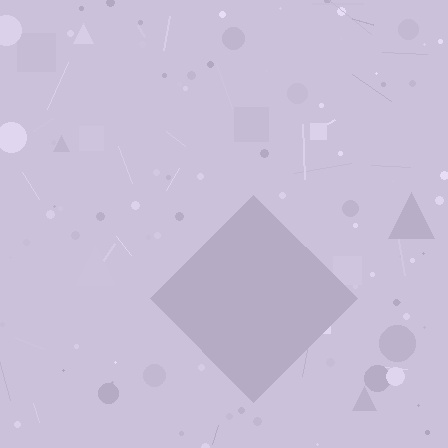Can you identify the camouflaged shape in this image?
The camouflaged shape is a diamond.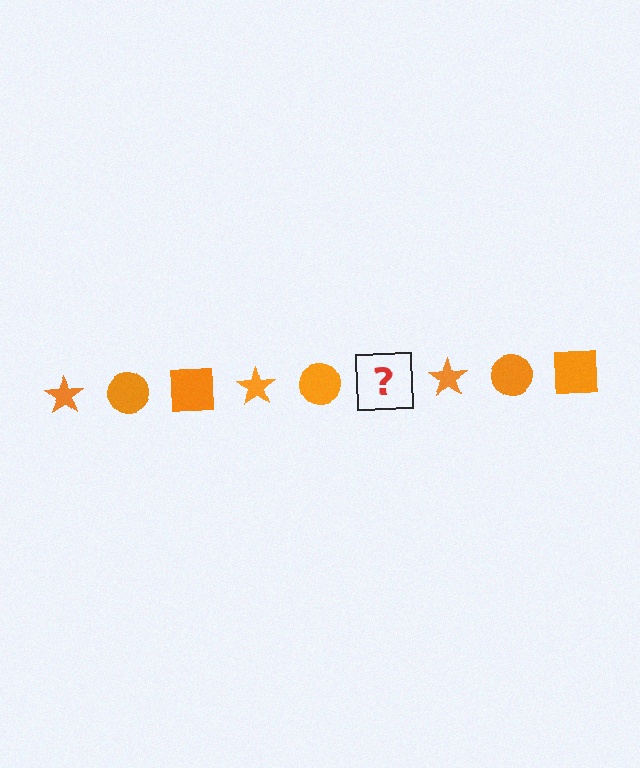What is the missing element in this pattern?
The missing element is an orange square.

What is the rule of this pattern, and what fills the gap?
The rule is that the pattern cycles through star, circle, square shapes in orange. The gap should be filled with an orange square.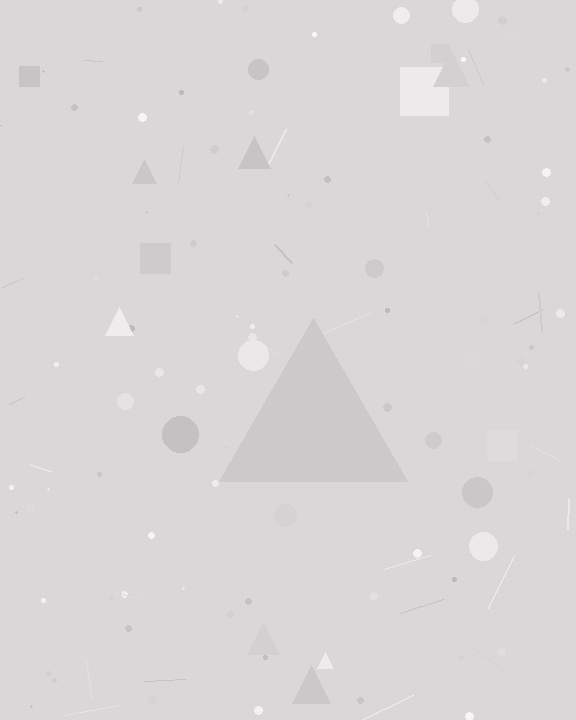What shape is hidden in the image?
A triangle is hidden in the image.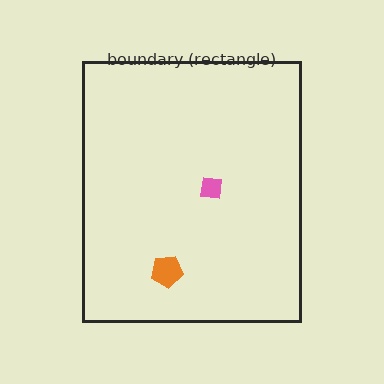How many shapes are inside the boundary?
2 inside, 0 outside.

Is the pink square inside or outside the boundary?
Inside.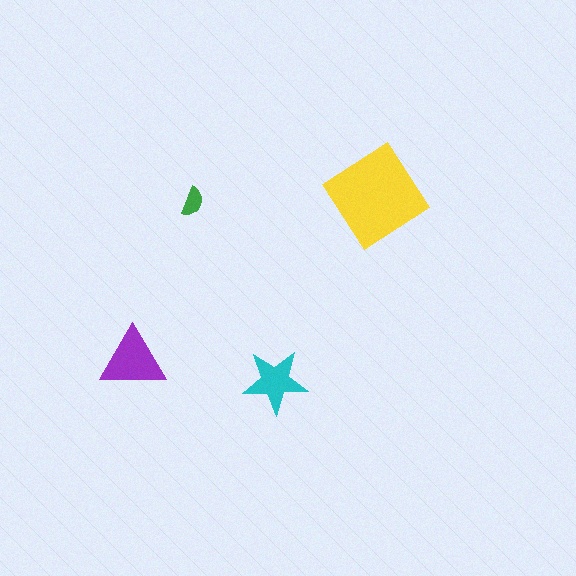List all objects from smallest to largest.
The green semicircle, the cyan star, the purple triangle, the yellow diamond.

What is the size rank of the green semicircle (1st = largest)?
4th.